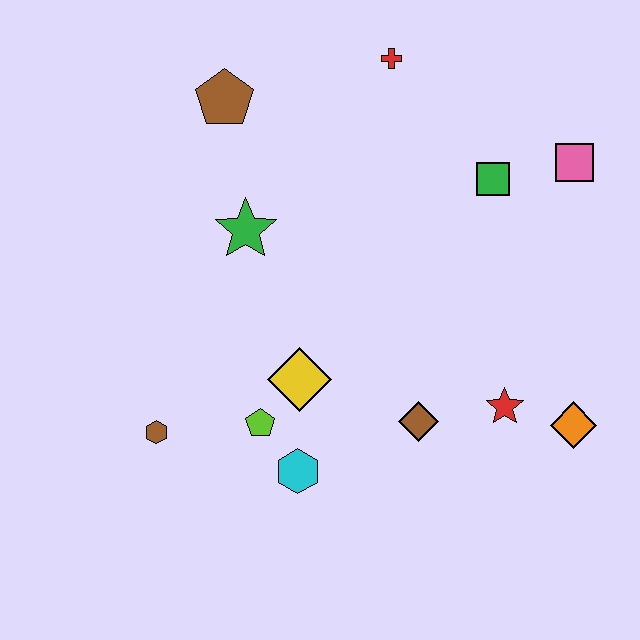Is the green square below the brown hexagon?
No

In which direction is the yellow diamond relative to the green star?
The yellow diamond is below the green star.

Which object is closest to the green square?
The pink square is closest to the green square.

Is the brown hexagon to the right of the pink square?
No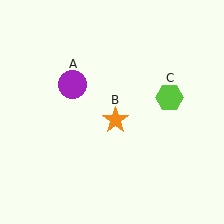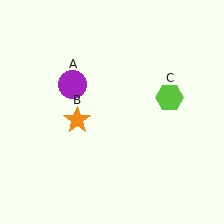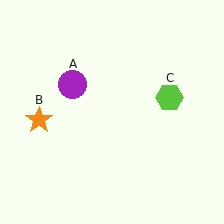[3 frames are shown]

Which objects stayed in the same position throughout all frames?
Purple circle (object A) and lime hexagon (object C) remained stationary.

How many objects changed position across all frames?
1 object changed position: orange star (object B).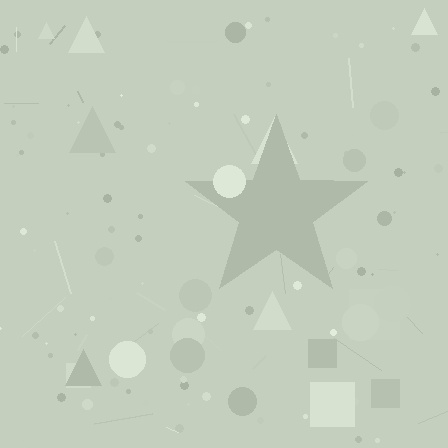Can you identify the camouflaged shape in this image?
The camouflaged shape is a star.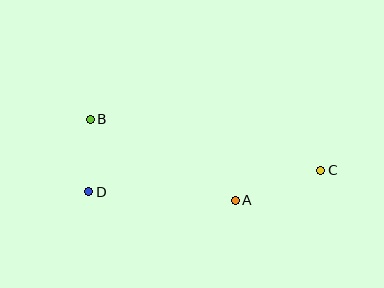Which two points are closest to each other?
Points B and D are closest to each other.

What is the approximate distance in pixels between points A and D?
The distance between A and D is approximately 147 pixels.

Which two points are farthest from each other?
Points B and C are farthest from each other.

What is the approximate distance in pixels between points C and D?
The distance between C and D is approximately 233 pixels.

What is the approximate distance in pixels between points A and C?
The distance between A and C is approximately 91 pixels.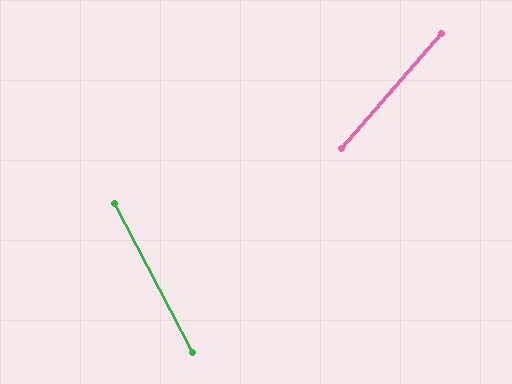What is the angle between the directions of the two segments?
Approximately 69 degrees.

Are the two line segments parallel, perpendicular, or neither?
Neither parallel nor perpendicular — they differ by about 69°.